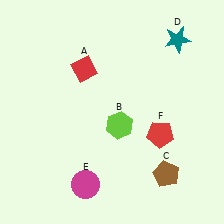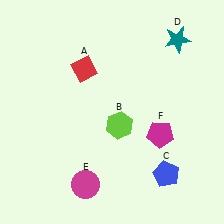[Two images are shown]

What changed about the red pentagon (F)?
In Image 1, F is red. In Image 2, it changed to magenta.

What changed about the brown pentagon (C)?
In Image 1, C is brown. In Image 2, it changed to blue.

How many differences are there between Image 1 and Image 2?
There are 2 differences between the two images.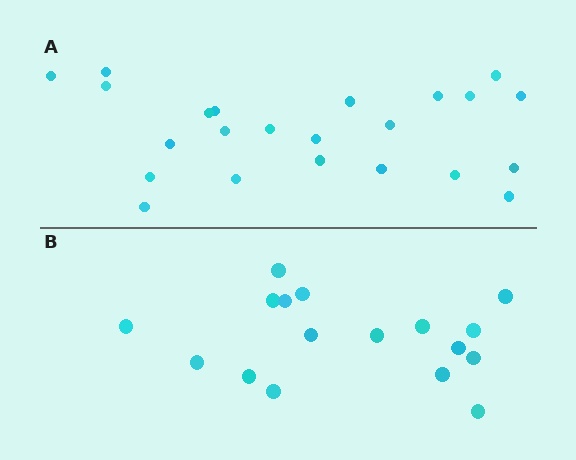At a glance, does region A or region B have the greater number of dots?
Region A (the top region) has more dots.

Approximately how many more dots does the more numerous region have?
Region A has about 6 more dots than region B.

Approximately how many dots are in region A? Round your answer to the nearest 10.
About 20 dots. (The exact count is 23, which rounds to 20.)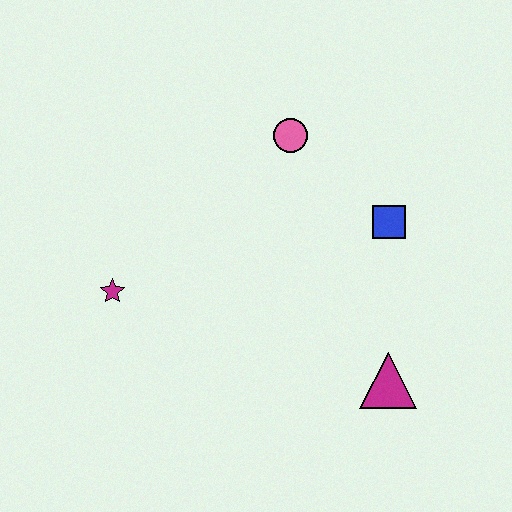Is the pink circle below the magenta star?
No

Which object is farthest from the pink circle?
The magenta triangle is farthest from the pink circle.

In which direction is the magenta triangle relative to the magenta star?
The magenta triangle is to the right of the magenta star.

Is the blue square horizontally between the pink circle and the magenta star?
No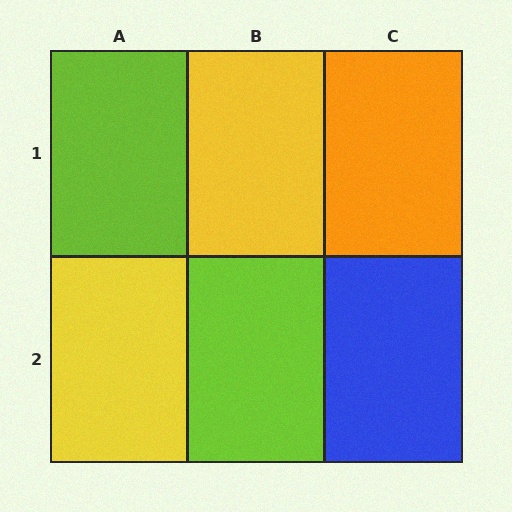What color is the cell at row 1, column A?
Lime.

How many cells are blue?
1 cell is blue.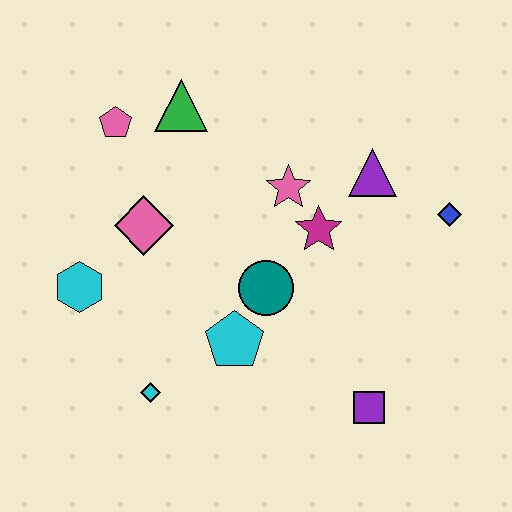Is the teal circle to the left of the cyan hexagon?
No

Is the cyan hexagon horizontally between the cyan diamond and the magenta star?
No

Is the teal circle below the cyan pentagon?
No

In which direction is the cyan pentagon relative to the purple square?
The cyan pentagon is to the left of the purple square.